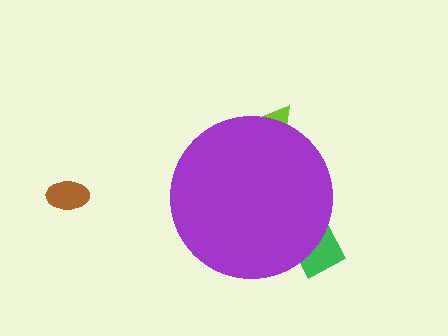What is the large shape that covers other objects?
A purple circle.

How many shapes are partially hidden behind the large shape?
2 shapes are partially hidden.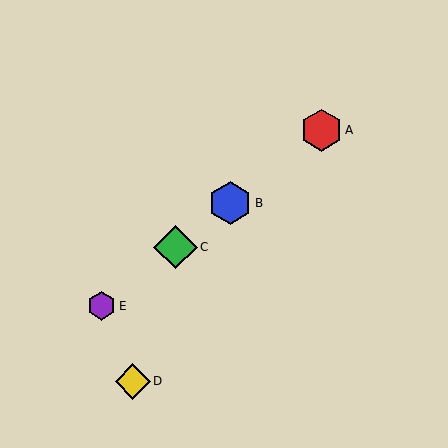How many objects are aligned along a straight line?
4 objects (A, B, C, E) are aligned along a straight line.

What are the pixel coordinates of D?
Object D is at (133, 381).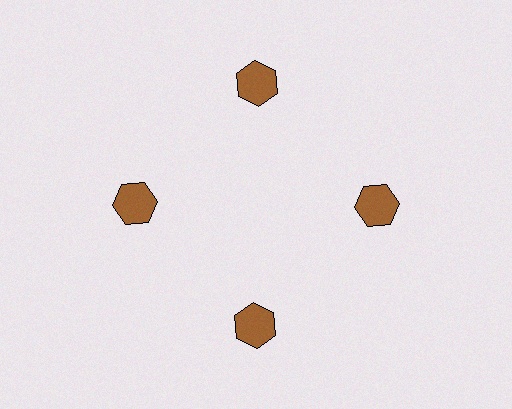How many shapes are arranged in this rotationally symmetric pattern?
There are 4 shapes, arranged in 4 groups of 1.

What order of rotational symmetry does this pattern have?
This pattern has 4-fold rotational symmetry.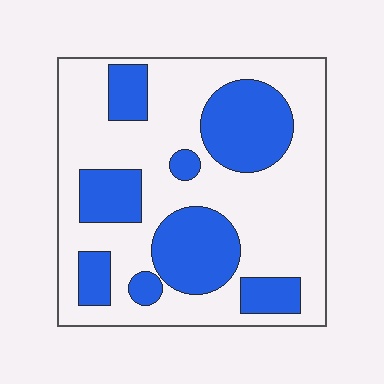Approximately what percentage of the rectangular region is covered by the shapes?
Approximately 35%.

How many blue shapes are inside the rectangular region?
8.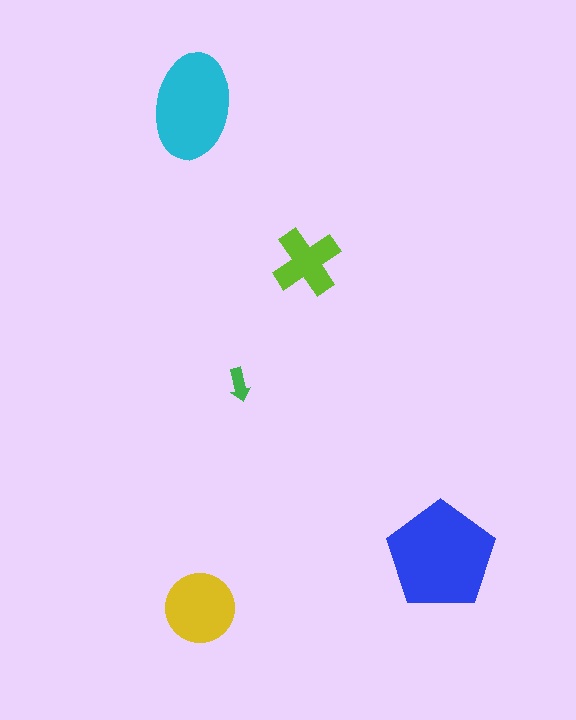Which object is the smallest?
The green arrow.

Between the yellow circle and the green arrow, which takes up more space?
The yellow circle.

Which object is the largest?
The blue pentagon.